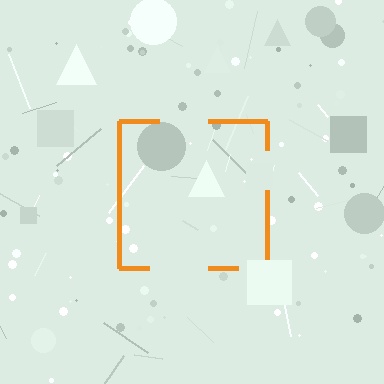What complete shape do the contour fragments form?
The contour fragments form a square.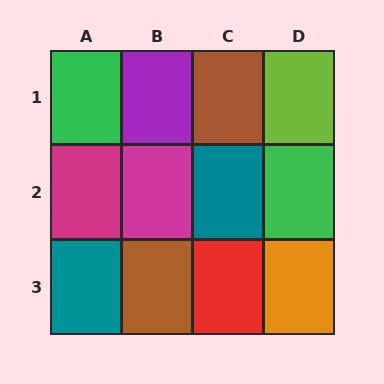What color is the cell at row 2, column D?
Green.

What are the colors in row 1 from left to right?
Green, purple, brown, lime.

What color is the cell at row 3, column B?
Brown.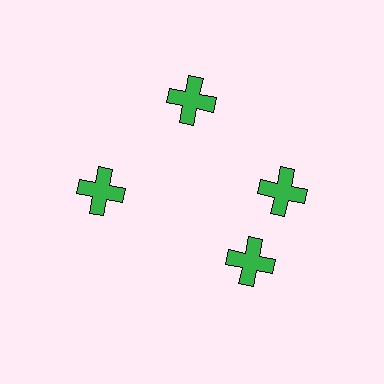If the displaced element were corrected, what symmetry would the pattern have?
It would have 4-fold rotational symmetry — the pattern would map onto itself every 90 degrees.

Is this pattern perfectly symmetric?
No. The 4 green crosses are arranged in a ring, but one element near the 6 o'clock position is rotated out of alignment along the ring, breaking the 4-fold rotational symmetry.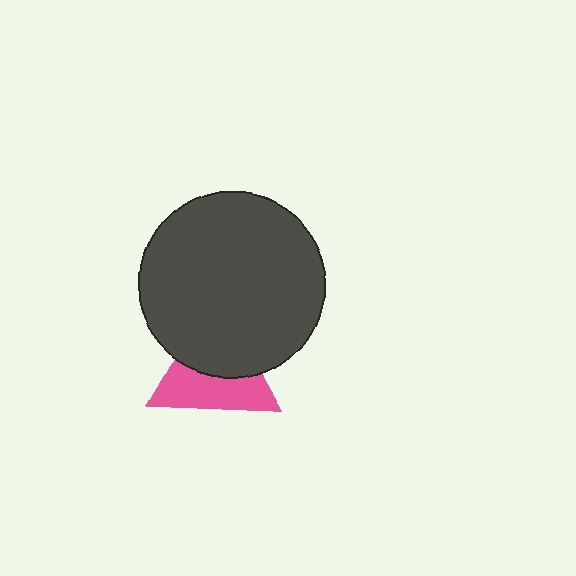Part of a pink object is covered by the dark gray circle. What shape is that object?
It is a triangle.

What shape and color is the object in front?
The object in front is a dark gray circle.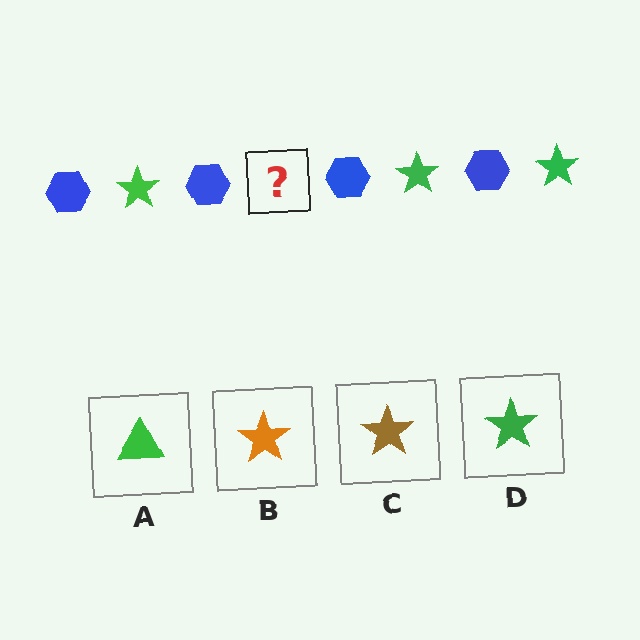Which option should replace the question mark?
Option D.